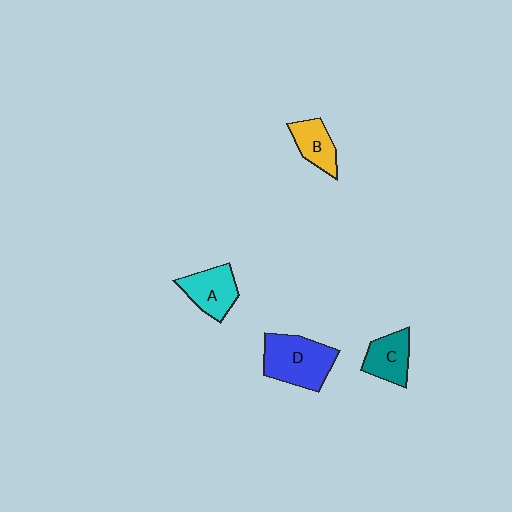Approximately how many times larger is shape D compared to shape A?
Approximately 1.5 times.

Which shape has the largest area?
Shape D (blue).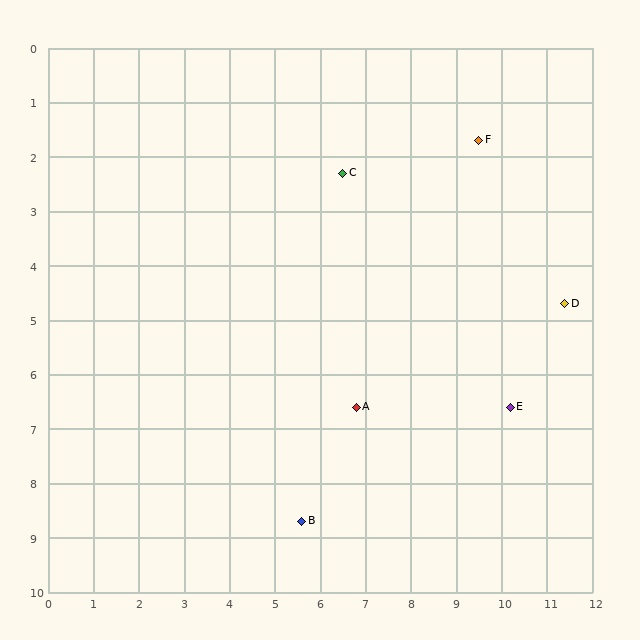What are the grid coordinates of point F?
Point F is at approximately (9.5, 1.7).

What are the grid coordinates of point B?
Point B is at approximately (5.6, 8.7).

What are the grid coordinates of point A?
Point A is at approximately (6.8, 6.6).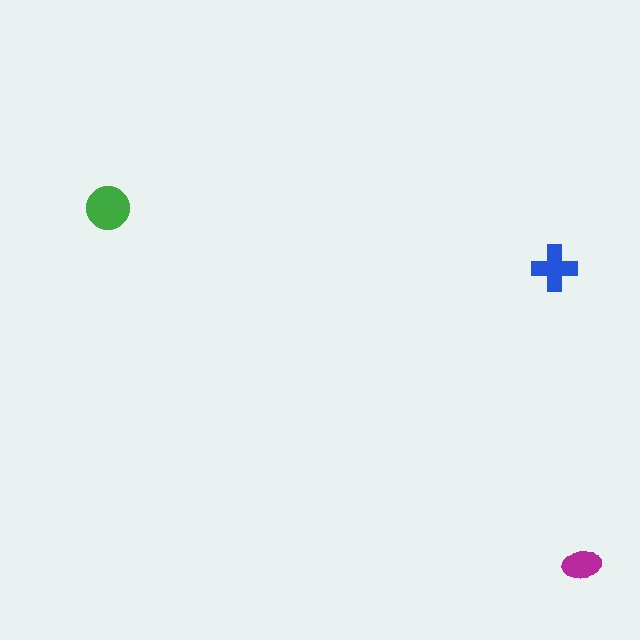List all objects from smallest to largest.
The magenta ellipse, the blue cross, the green circle.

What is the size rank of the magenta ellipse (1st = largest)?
3rd.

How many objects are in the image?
There are 3 objects in the image.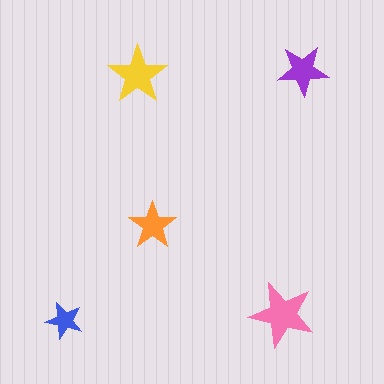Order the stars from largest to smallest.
the pink one, the yellow one, the purple one, the orange one, the blue one.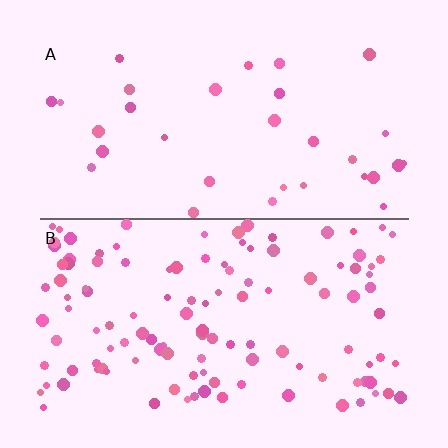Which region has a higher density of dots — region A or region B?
B (the bottom).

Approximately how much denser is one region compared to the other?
Approximately 3.7× — region B over region A.